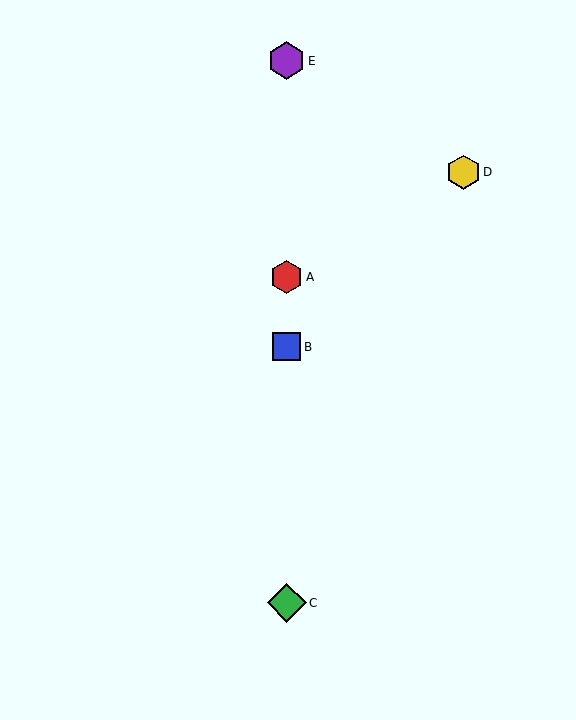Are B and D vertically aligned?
No, B is at x≈287 and D is at x≈463.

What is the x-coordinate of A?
Object A is at x≈287.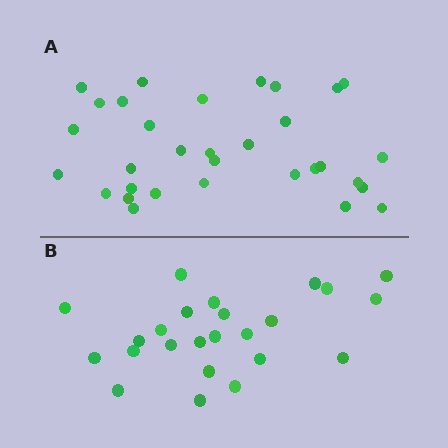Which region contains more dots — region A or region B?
Region A (the top region) has more dots.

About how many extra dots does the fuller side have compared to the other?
Region A has roughly 8 or so more dots than region B.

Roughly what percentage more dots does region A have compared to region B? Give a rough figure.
About 35% more.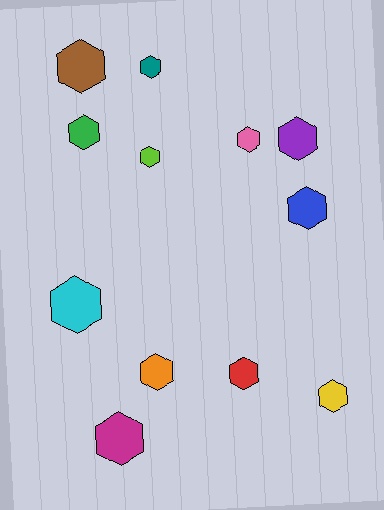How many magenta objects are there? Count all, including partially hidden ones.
There is 1 magenta object.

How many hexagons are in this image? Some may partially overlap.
There are 12 hexagons.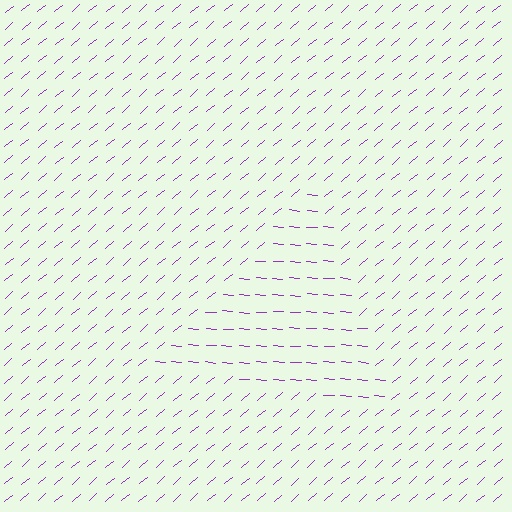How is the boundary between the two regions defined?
The boundary is defined purely by a change in line orientation (approximately 45 degrees difference). All lines are the same color and thickness.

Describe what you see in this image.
The image is filled with small purple line segments. A triangle region in the image has lines oriented differently from the surrounding lines, creating a visible texture boundary.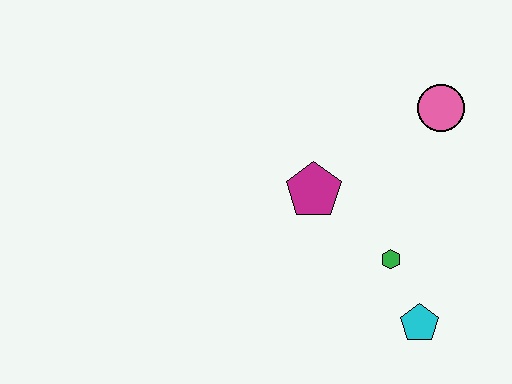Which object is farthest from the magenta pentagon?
The cyan pentagon is farthest from the magenta pentagon.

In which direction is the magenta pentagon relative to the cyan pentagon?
The magenta pentagon is above the cyan pentagon.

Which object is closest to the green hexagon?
The cyan pentagon is closest to the green hexagon.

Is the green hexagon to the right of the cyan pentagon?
No